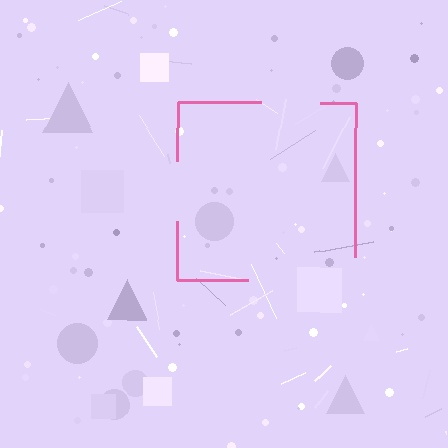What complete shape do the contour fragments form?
The contour fragments form a square.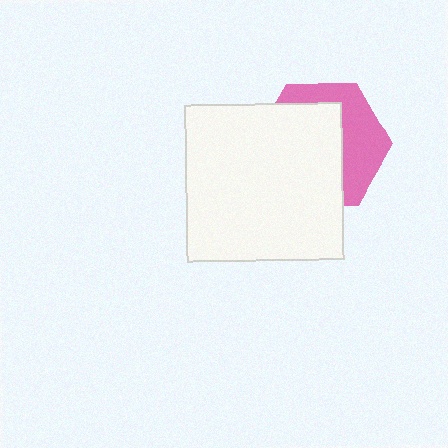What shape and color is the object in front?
The object in front is a white square.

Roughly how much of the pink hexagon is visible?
A small part of it is visible (roughly 39%).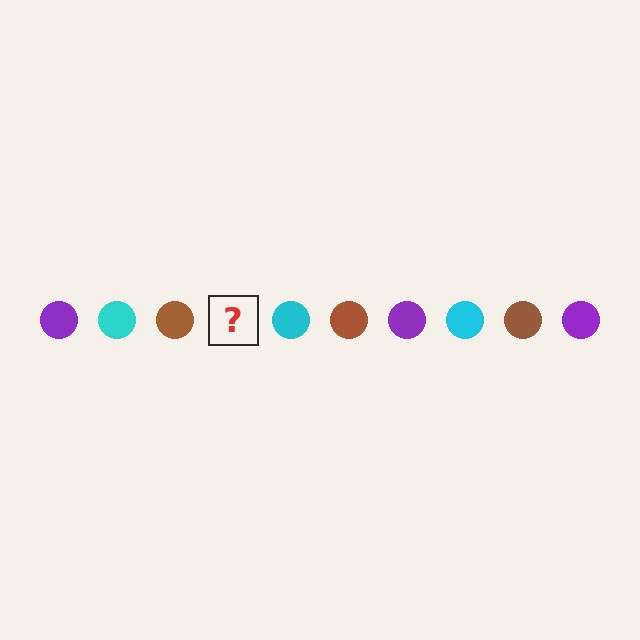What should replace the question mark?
The question mark should be replaced with a purple circle.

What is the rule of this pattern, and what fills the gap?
The rule is that the pattern cycles through purple, cyan, brown circles. The gap should be filled with a purple circle.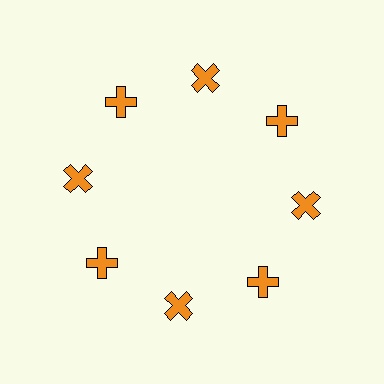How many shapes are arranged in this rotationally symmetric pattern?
There are 8 shapes, arranged in 8 groups of 1.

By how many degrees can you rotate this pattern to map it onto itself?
The pattern maps onto itself every 45 degrees of rotation.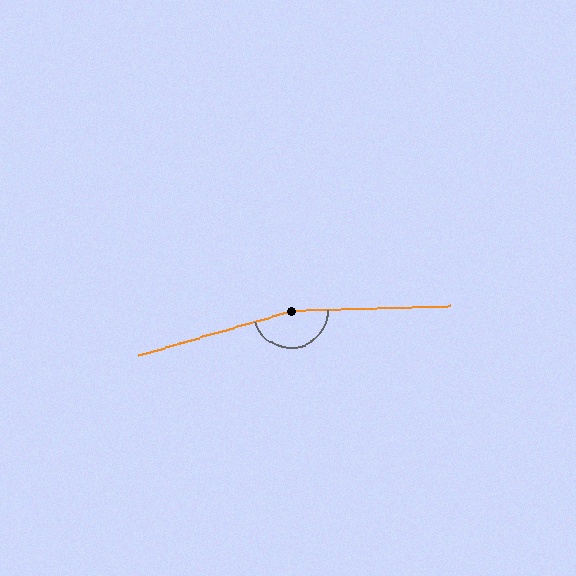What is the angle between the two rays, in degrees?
Approximately 166 degrees.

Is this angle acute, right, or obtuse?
It is obtuse.